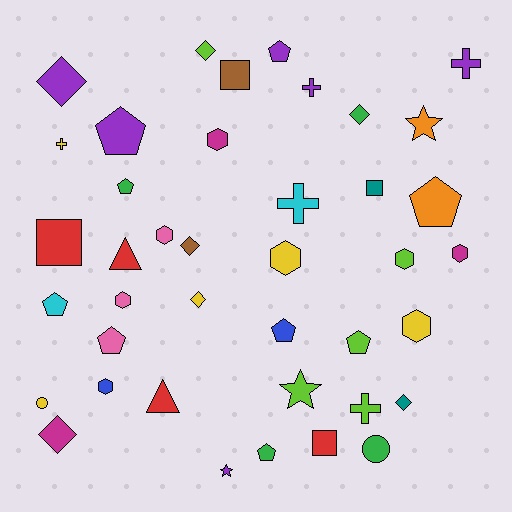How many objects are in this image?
There are 40 objects.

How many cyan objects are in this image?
There are 2 cyan objects.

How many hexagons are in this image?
There are 8 hexagons.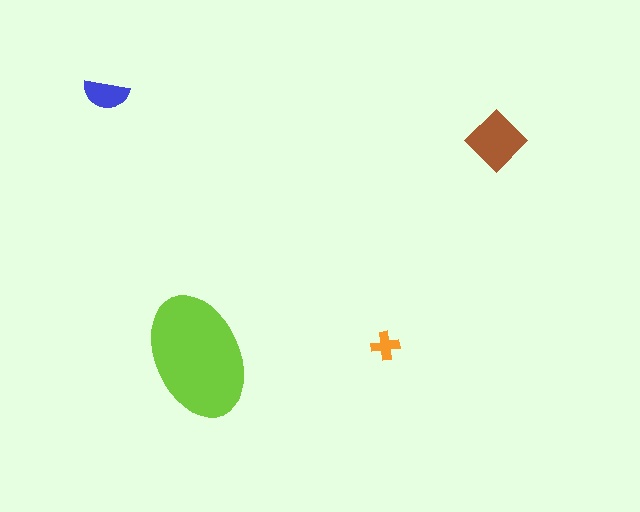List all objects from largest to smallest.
The lime ellipse, the brown diamond, the blue semicircle, the orange cross.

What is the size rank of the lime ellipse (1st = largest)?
1st.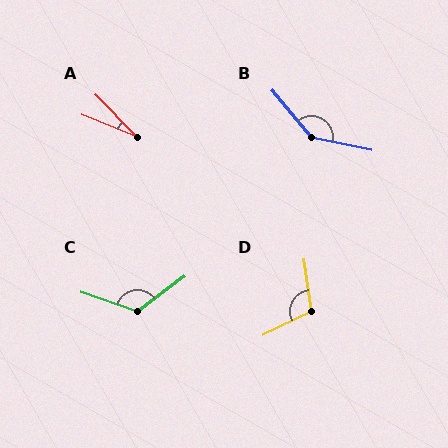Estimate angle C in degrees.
Approximately 124 degrees.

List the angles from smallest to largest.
A (23°), D (108°), C (124°), B (142°).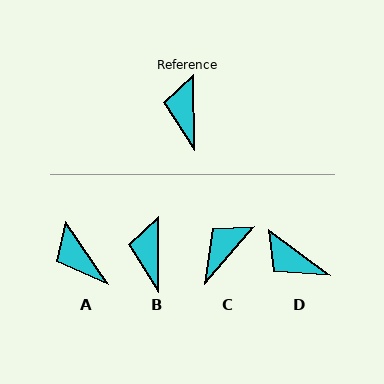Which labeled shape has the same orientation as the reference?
B.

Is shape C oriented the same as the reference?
No, it is off by about 41 degrees.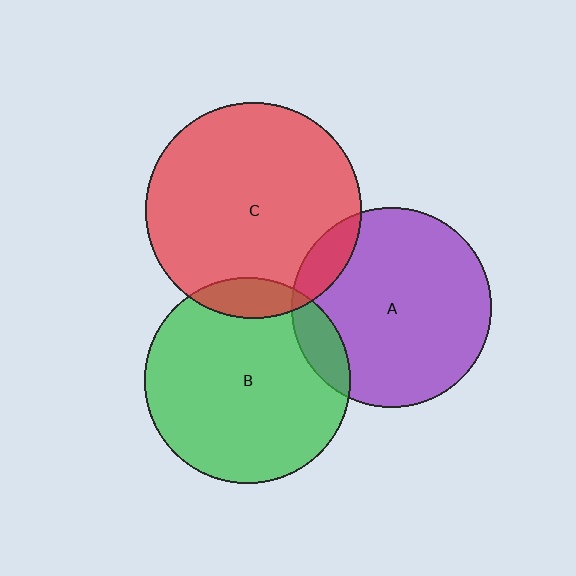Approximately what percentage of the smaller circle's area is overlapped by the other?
Approximately 10%.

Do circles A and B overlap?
Yes.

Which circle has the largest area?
Circle C (red).